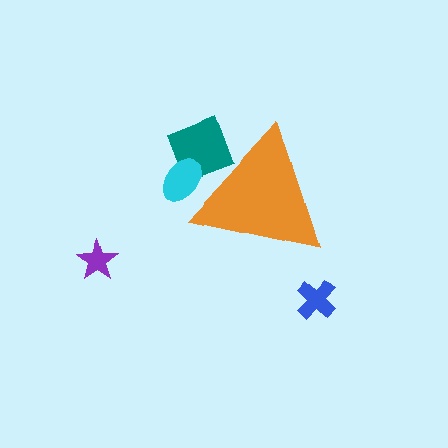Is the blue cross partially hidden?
No, the blue cross is fully visible.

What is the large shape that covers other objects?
An orange triangle.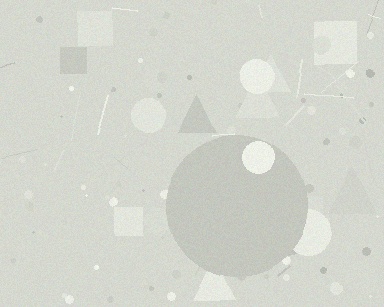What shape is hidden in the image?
A circle is hidden in the image.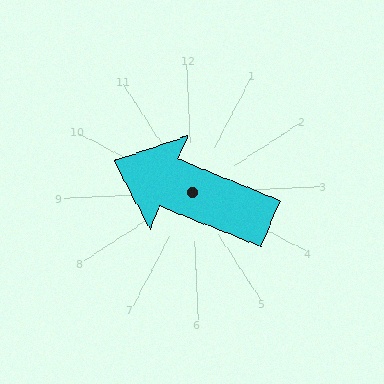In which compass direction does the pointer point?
Northwest.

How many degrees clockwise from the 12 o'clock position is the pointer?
Approximately 295 degrees.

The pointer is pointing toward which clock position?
Roughly 10 o'clock.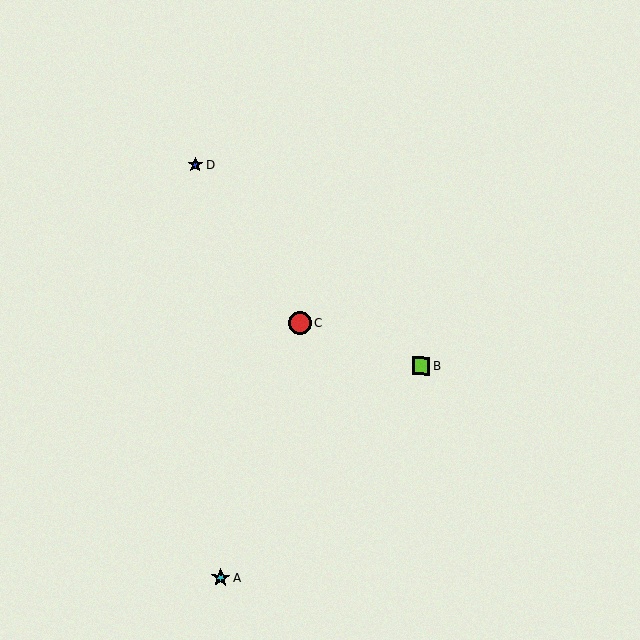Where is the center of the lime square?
The center of the lime square is at (421, 366).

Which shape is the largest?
The red circle (labeled C) is the largest.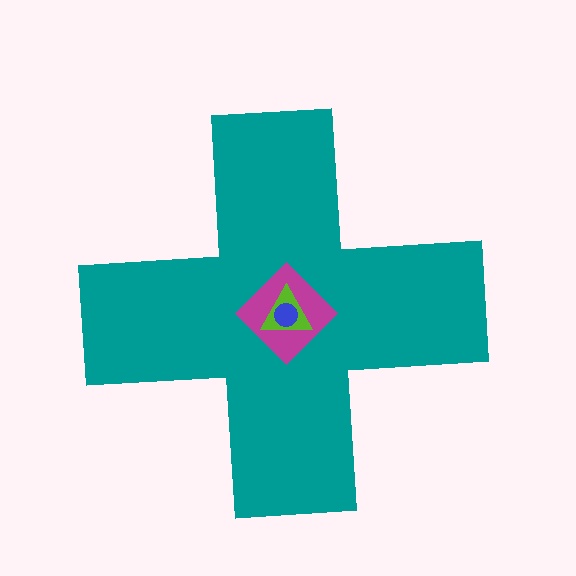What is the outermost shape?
The teal cross.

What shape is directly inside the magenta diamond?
The lime triangle.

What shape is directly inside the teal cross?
The magenta diamond.